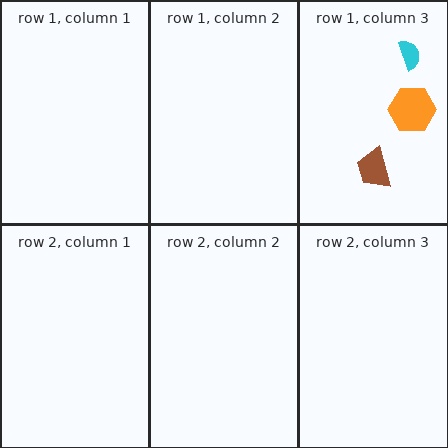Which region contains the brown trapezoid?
The row 1, column 3 region.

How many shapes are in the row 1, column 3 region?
3.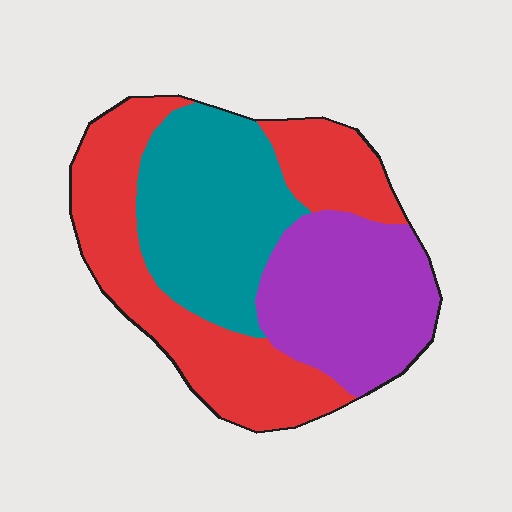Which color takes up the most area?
Red, at roughly 40%.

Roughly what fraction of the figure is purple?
Purple takes up between a sixth and a third of the figure.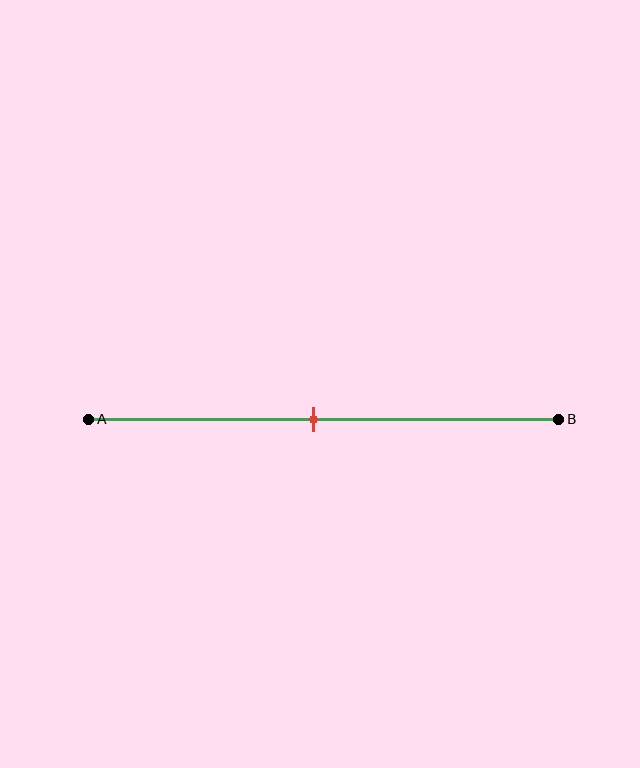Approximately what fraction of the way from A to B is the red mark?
The red mark is approximately 50% of the way from A to B.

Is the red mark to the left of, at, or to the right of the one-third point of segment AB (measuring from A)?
The red mark is to the right of the one-third point of segment AB.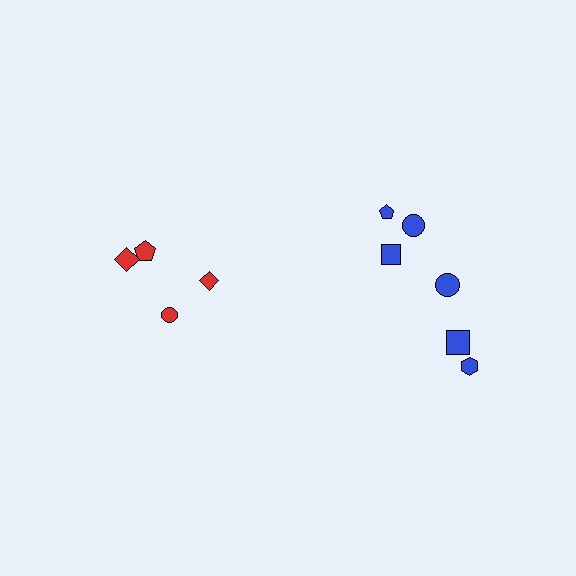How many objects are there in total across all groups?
There are 10 objects.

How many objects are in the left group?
There are 4 objects.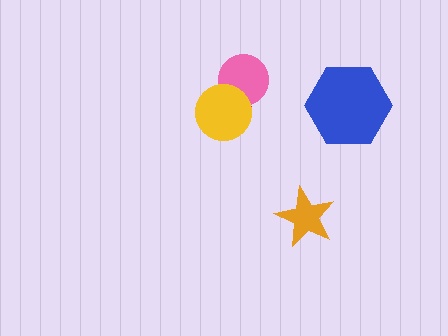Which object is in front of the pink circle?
The yellow circle is in front of the pink circle.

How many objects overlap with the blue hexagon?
0 objects overlap with the blue hexagon.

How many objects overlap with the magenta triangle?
2 objects overlap with the magenta triangle.